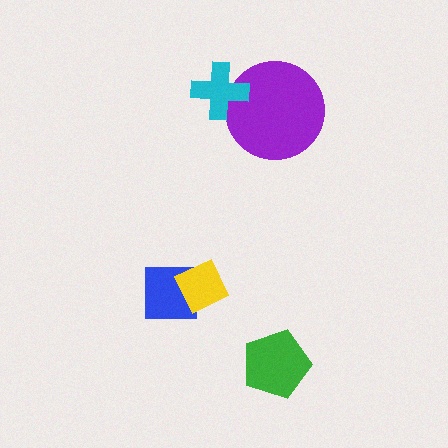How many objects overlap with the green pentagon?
0 objects overlap with the green pentagon.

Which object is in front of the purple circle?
The cyan cross is in front of the purple circle.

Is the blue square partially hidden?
Yes, it is partially covered by another shape.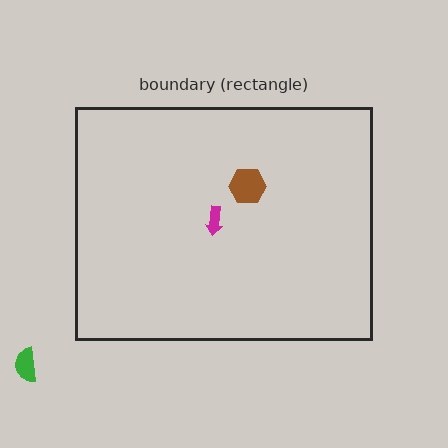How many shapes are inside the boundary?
2 inside, 1 outside.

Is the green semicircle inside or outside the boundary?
Outside.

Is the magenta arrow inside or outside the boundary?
Inside.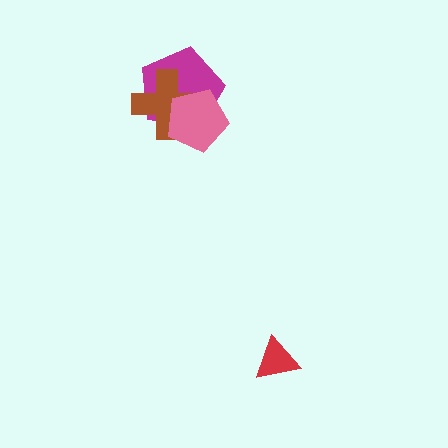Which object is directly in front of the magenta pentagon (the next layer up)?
The brown cross is directly in front of the magenta pentagon.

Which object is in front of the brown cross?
The pink pentagon is in front of the brown cross.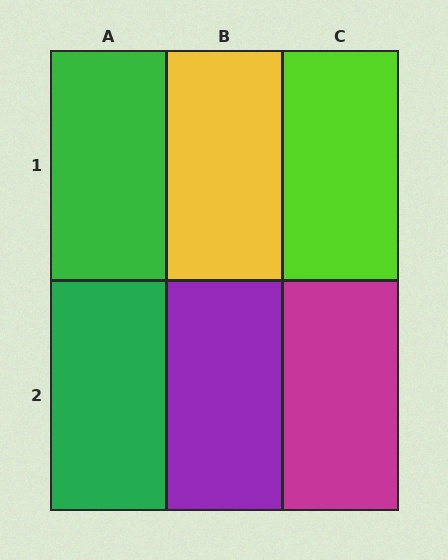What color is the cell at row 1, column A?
Green.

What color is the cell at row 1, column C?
Lime.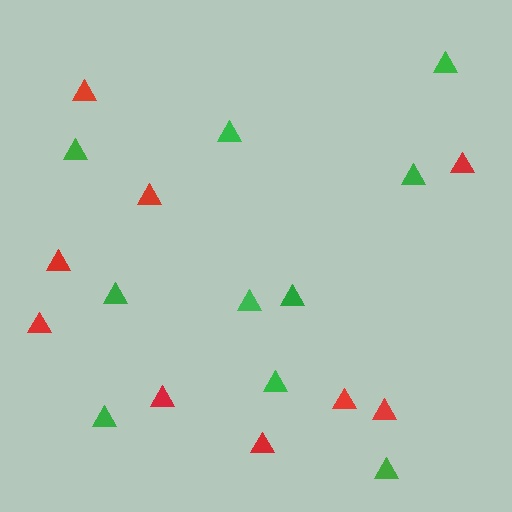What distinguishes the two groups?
There are 2 groups: one group of green triangles (10) and one group of red triangles (9).